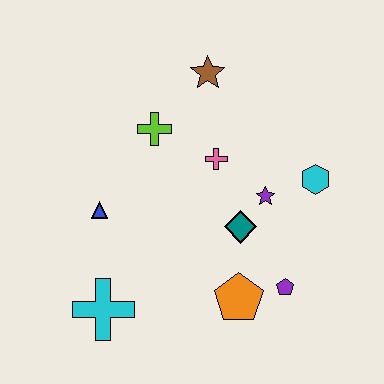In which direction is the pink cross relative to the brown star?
The pink cross is below the brown star.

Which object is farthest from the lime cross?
The purple pentagon is farthest from the lime cross.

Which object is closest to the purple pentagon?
The orange pentagon is closest to the purple pentagon.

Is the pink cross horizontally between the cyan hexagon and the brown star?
Yes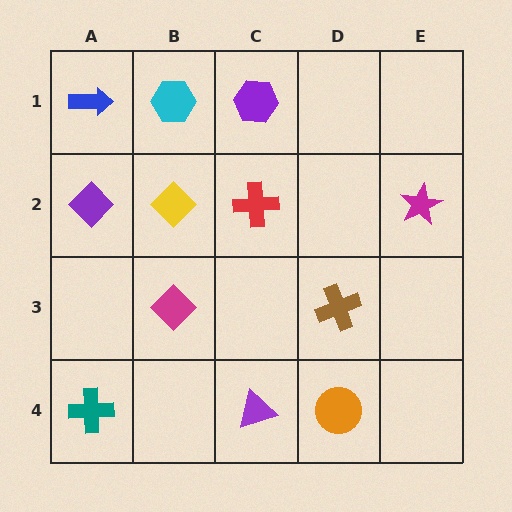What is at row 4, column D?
An orange circle.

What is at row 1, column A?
A blue arrow.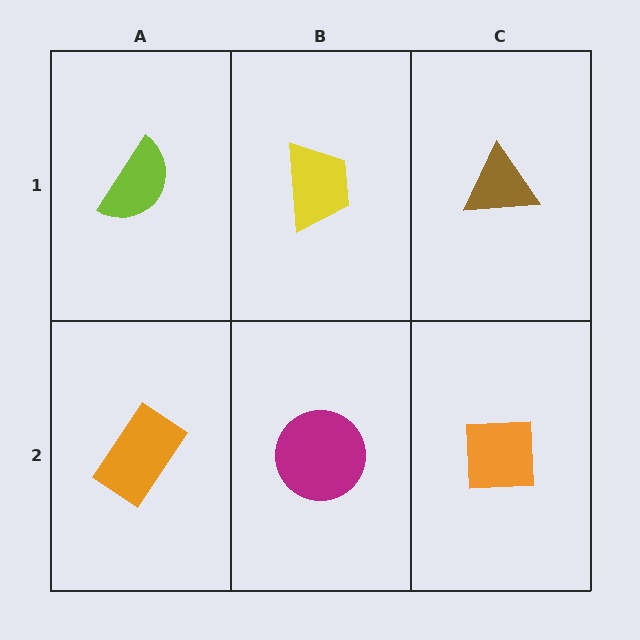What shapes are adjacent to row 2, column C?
A brown triangle (row 1, column C), a magenta circle (row 2, column B).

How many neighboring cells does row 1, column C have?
2.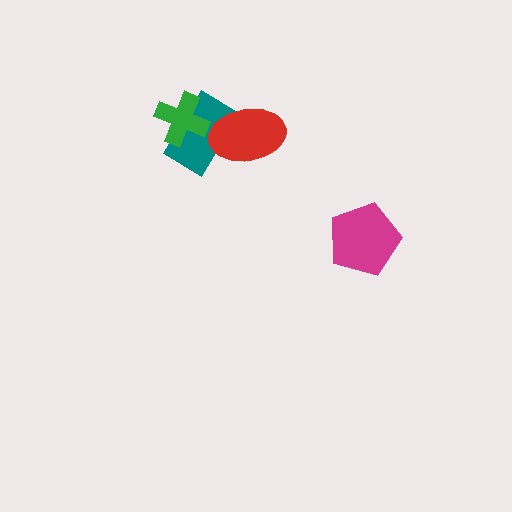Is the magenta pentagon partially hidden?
No, no other shape covers it.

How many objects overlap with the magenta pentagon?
0 objects overlap with the magenta pentagon.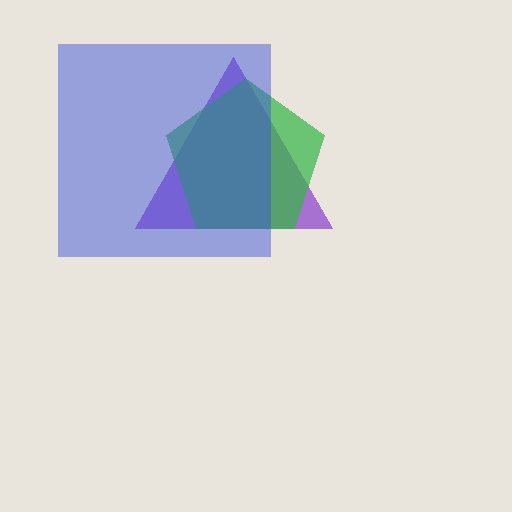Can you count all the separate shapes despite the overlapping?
Yes, there are 3 separate shapes.